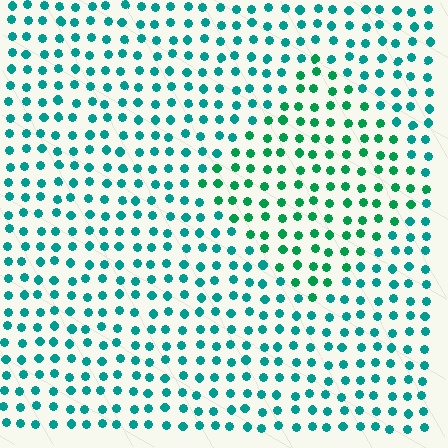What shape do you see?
I see a diamond.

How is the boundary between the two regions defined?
The boundary is defined purely by a slight shift in hue (about 26 degrees). Spacing, size, and orientation are identical on both sides.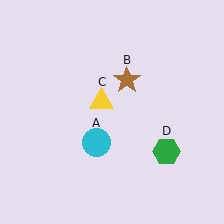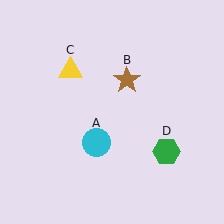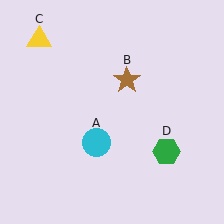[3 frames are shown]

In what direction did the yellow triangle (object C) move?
The yellow triangle (object C) moved up and to the left.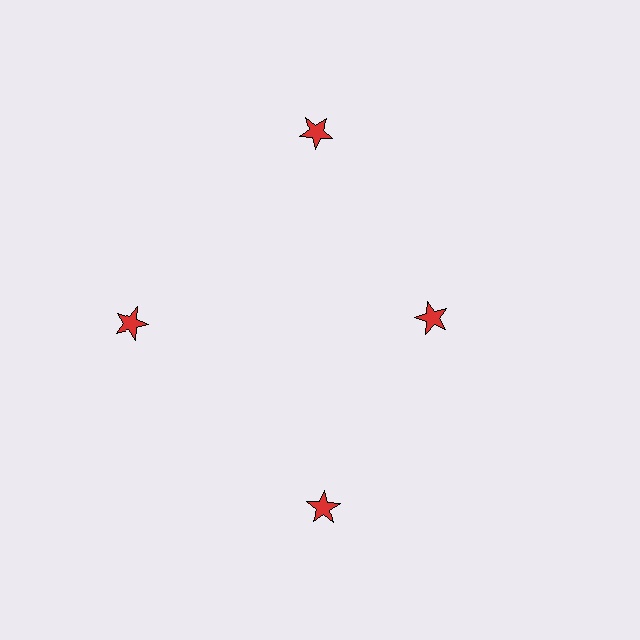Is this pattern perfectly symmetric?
No. The 4 red stars are arranged in a ring, but one element near the 3 o'clock position is pulled inward toward the center, breaking the 4-fold rotational symmetry.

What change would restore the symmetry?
The symmetry would be restored by moving it outward, back onto the ring so that all 4 stars sit at equal angles and equal distance from the center.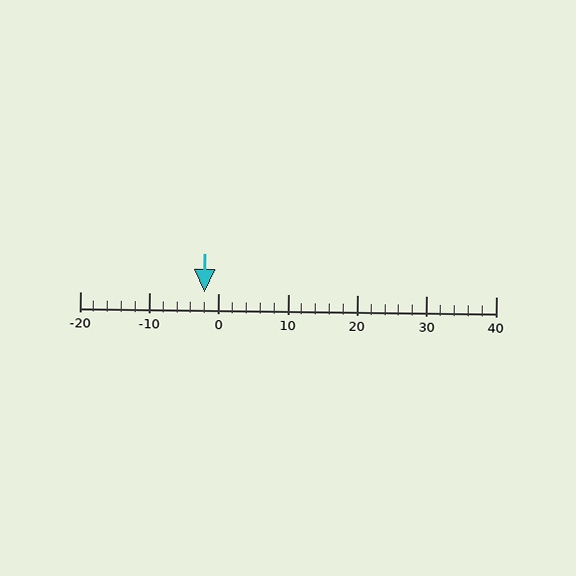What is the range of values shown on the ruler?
The ruler shows values from -20 to 40.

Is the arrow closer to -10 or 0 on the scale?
The arrow is closer to 0.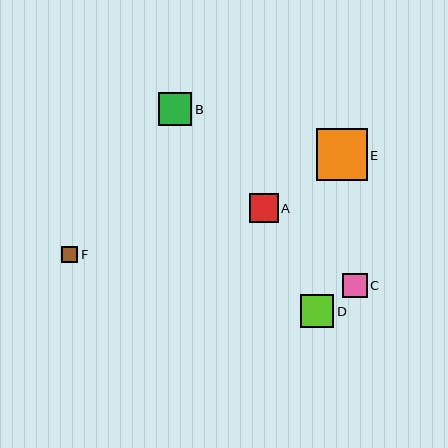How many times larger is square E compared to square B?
Square E is approximately 1.6 times the size of square B.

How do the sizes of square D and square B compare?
Square D and square B are approximately the same size.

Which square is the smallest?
Square F is the smallest with a size of approximately 16 pixels.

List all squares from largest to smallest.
From largest to smallest: E, D, B, A, C, F.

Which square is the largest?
Square E is the largest with a size of approximately 51 pixels.